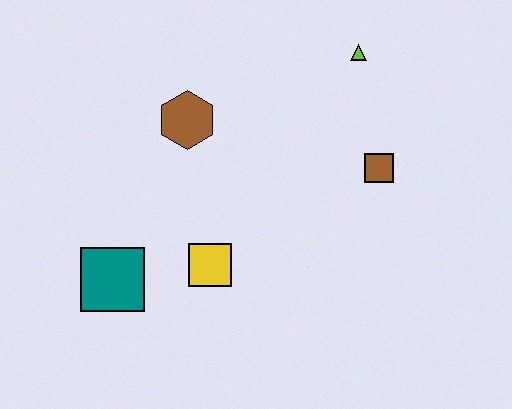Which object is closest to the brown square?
The lime triangle is closest to the brown square.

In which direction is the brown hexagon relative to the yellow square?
The brown hexagon is above the yellow square.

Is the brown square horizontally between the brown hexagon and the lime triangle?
No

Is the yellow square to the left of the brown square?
Yes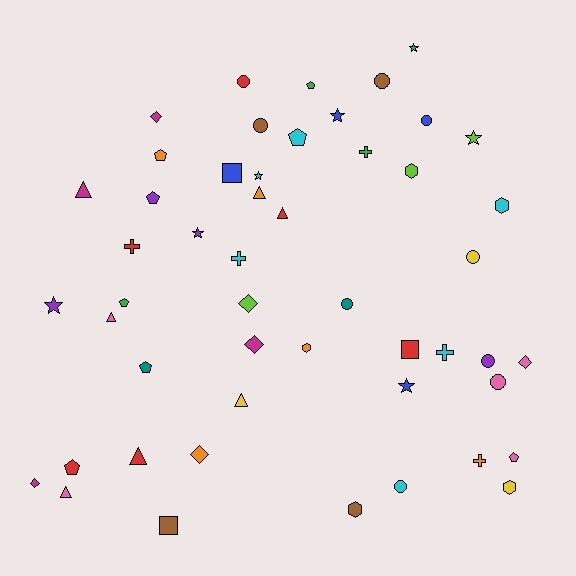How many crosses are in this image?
There are 5 crosses.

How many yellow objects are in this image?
There are 3 yellow objects.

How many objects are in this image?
There are 50 objects.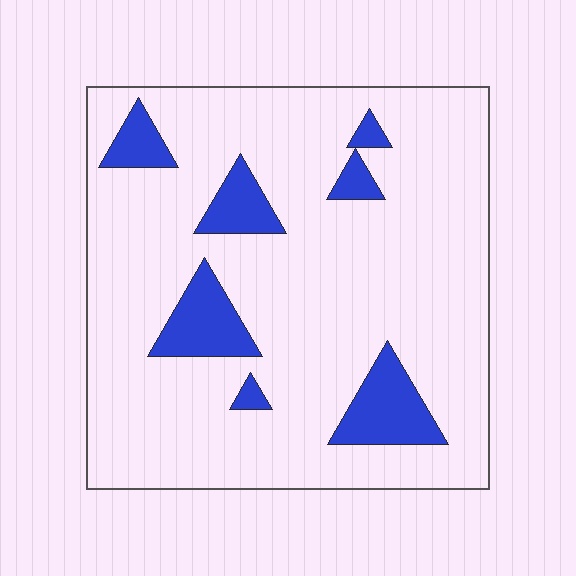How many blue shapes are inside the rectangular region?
7.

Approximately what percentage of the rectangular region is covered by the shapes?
Approximately 15%.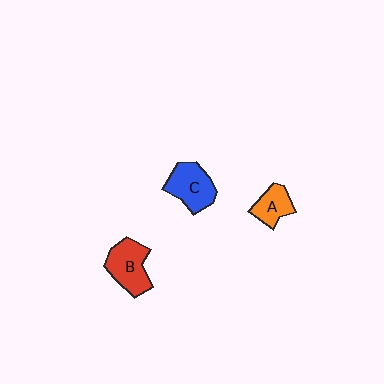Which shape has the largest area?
Shape B (red).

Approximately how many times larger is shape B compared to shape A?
Approximately 1.6 times.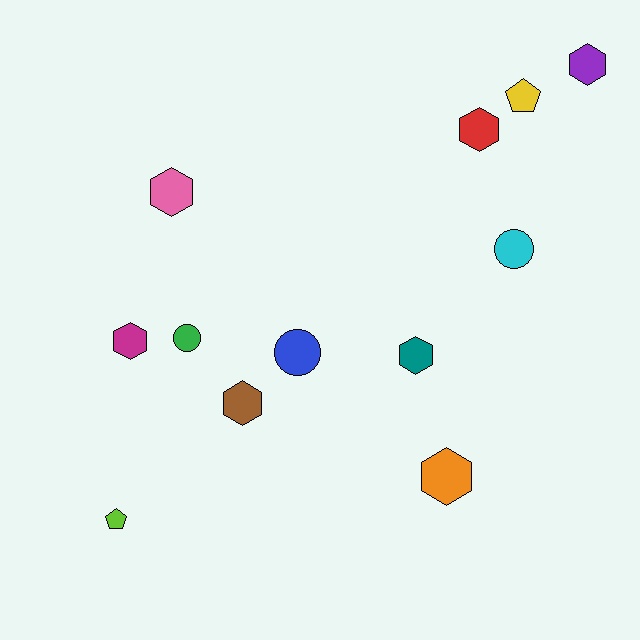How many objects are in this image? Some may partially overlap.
There are 12 objects.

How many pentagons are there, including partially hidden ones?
There are 2 pentagons.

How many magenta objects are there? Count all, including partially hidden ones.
There is 1 magenta object.